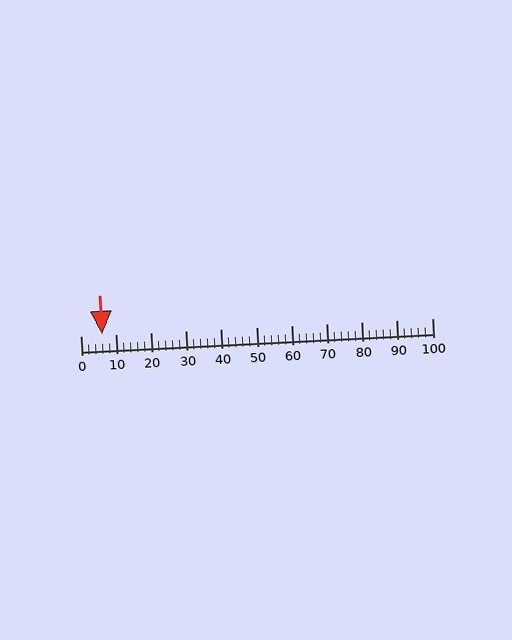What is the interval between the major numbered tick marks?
The major tick marks are spaced 10 units apart.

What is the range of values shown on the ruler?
The ruler shows values from 0 to 100.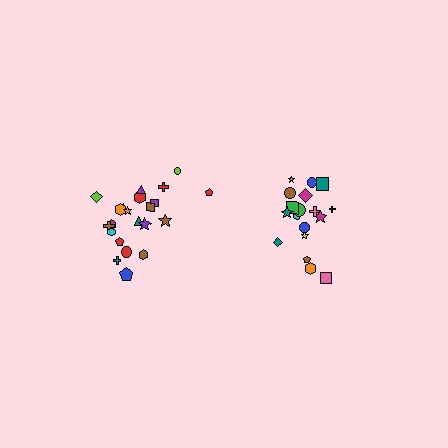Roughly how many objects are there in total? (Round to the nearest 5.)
Roughly 40 objects in total.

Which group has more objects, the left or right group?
The left group.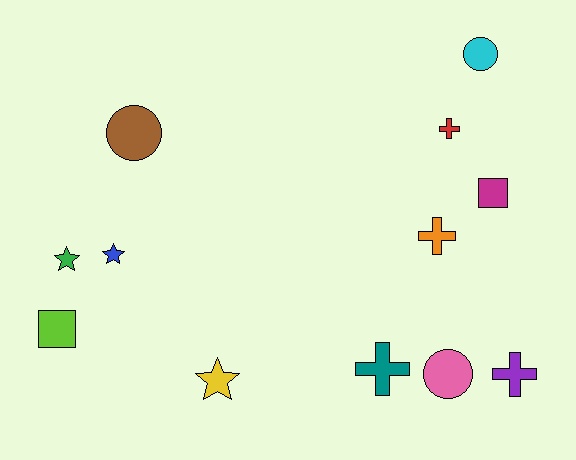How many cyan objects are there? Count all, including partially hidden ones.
There is 1 cyan object.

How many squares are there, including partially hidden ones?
There are 2 squares.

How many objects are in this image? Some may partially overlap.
There are 12 objects.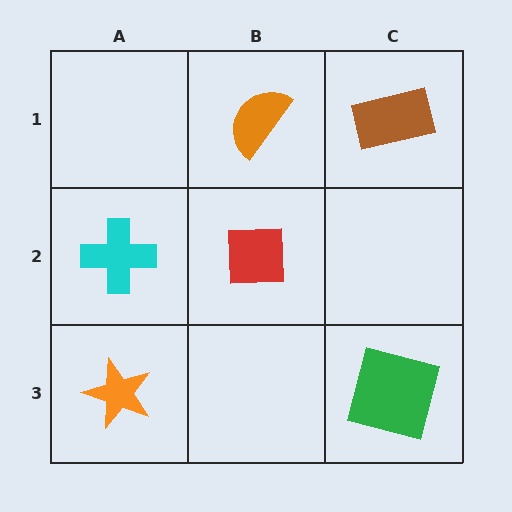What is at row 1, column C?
A brown rectangle.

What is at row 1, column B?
An orange semicircle.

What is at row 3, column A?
An orange star.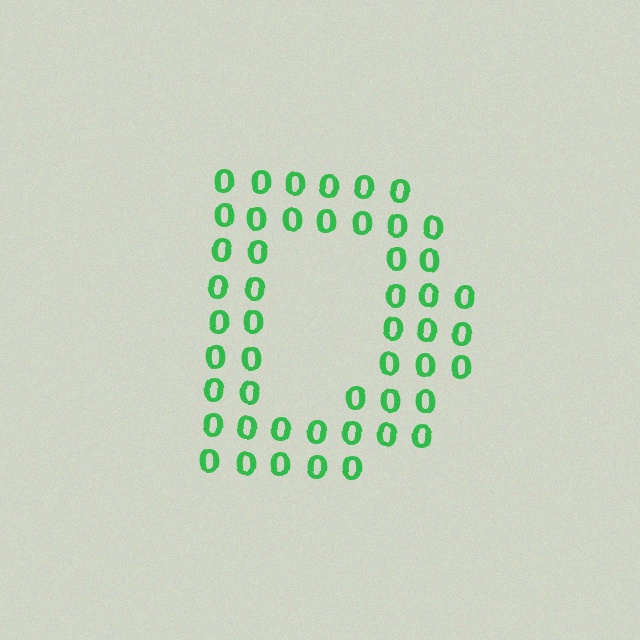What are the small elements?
The small elements are digit 0's.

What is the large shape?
The large shape is the letter D.